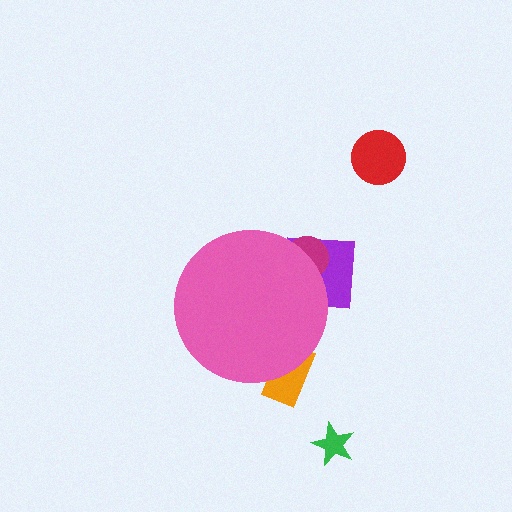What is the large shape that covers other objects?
A pink circle.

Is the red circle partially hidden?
No, the red circle is fully visible.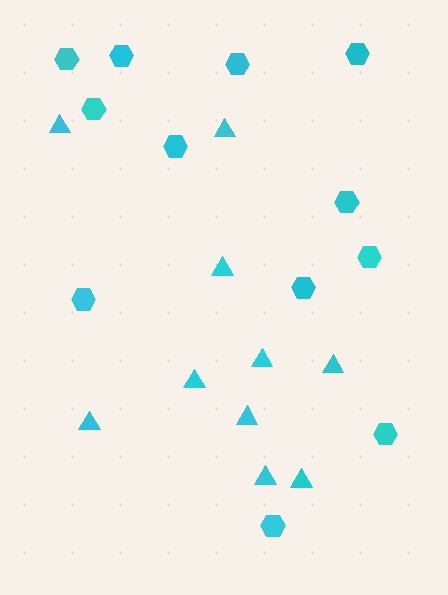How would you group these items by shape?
There are 2 groups: one group of hexagons (12) and one group of triangles (10).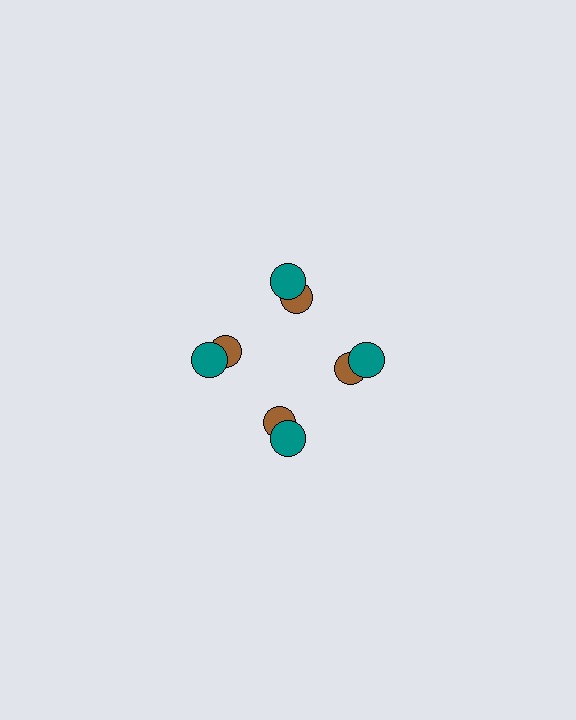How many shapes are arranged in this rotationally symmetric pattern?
There are 8 shapes, arranged in 4 groups of 2.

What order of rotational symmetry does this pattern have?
This pattern has 4-fold rotational symmetry.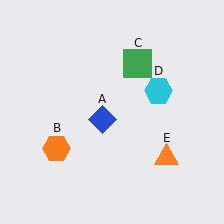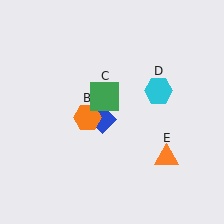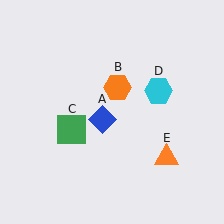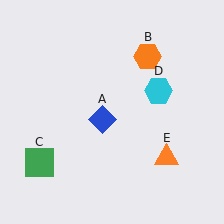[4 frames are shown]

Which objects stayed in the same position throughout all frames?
Blue diamond (object A) and cyan hexagon (object D) and orange triangle (object E) remained stationary.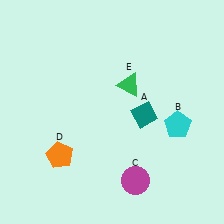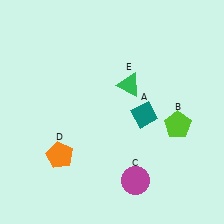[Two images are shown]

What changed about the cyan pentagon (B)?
In Image 1, B is cyan. In Image 2, it changed to lime.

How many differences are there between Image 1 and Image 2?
There is 1 difference between the two images.